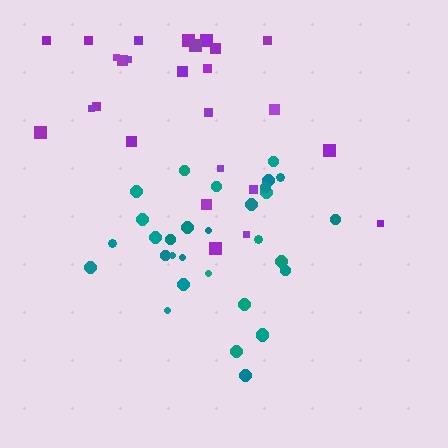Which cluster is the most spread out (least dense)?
Purple.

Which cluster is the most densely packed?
Teal.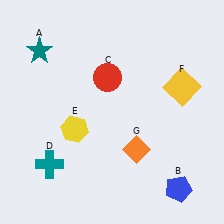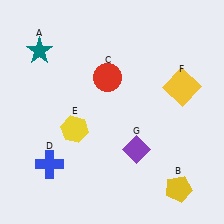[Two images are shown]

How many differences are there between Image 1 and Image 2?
There are 3 differences between the two images.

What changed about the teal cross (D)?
In Image 1, D is teal. In Image 2, it changed to blue.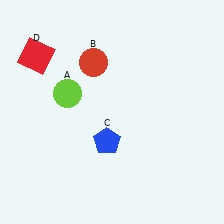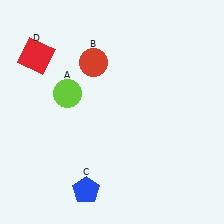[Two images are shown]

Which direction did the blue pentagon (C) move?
The blue pentagon (C) moved down.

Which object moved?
The blue pentagon (C) moved down.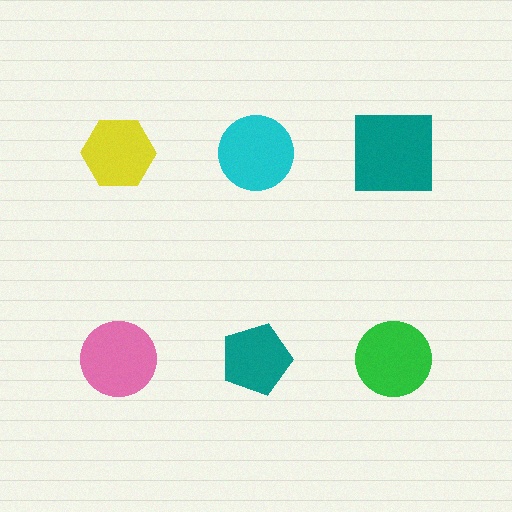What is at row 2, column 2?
A teal pentagon.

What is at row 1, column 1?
A yellow hexagon.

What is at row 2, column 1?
A pink circle.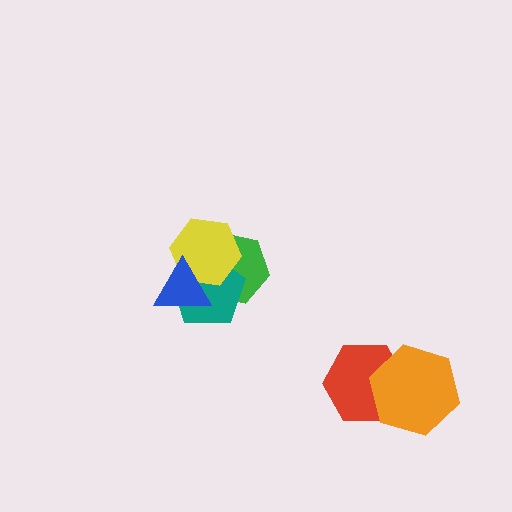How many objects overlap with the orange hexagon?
1 object overlaps with the orange hexagon.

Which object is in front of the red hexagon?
The orange hexagon is in front of the red hexagon.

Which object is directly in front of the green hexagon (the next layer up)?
The teal pentagon is directly in front of the green hexagon.